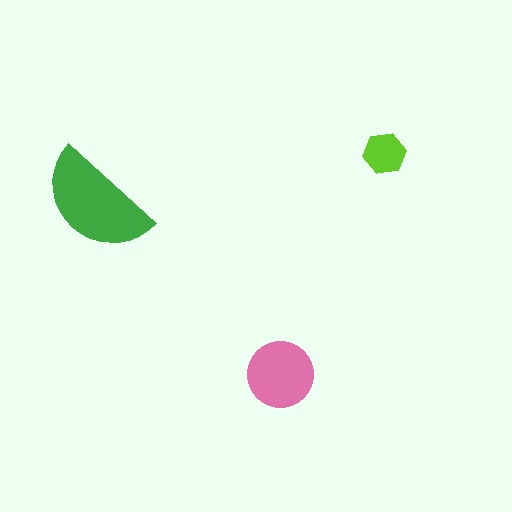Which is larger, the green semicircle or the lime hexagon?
The green semicircle.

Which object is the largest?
The green semicircle.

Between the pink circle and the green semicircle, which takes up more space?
The green semicircle.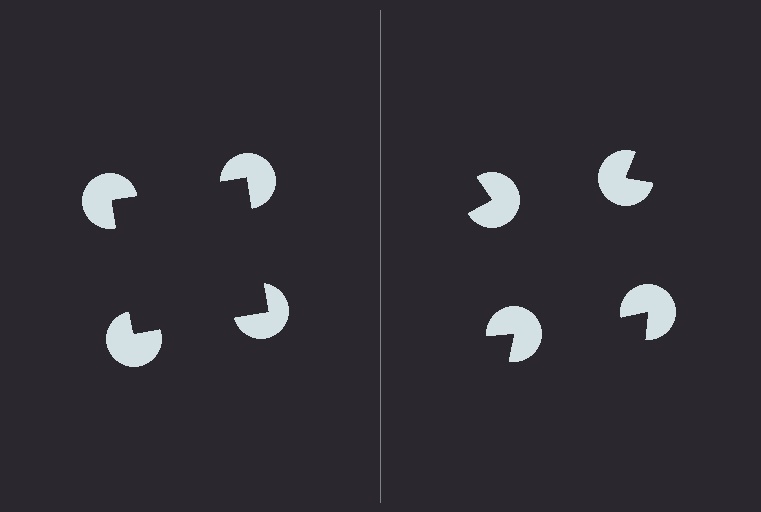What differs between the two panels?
The pac-man discs are positioned identically on both sides; only the wedge orientations differ. On the left they align to a square; on the right they are misaligned.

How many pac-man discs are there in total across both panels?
8 — 4 on each side.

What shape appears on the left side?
An illusory square.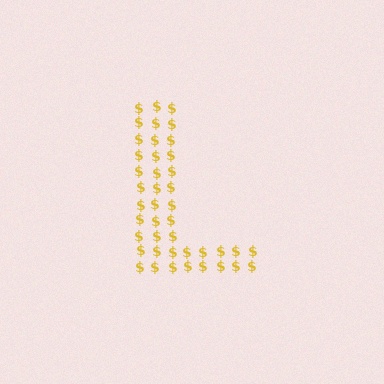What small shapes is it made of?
It is made of small dollar signs.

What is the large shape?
The large shape is the letter L.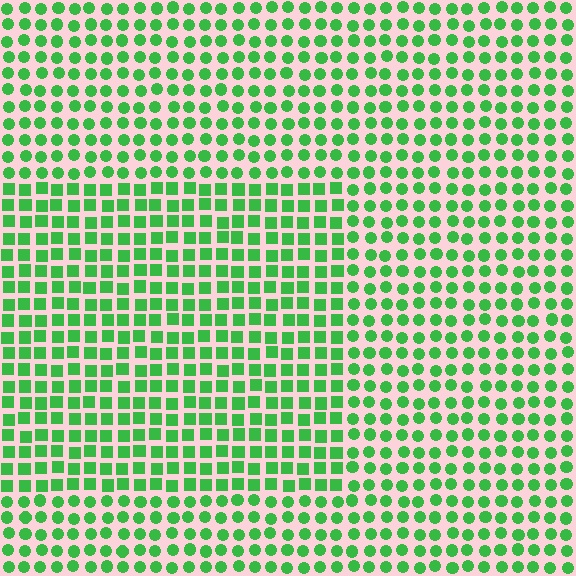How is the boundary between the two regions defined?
The boundary is defined by a change in element shape: squares inside vs. circles outside. All elements share the same color and spacing.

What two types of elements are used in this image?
The image uses squares inside the rectangle region and circles outside it.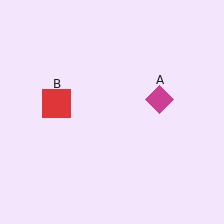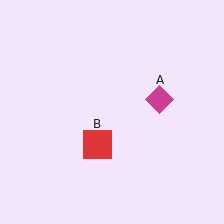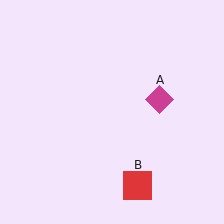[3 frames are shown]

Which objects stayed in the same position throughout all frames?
Magenta diamond (object A) remained stationary.